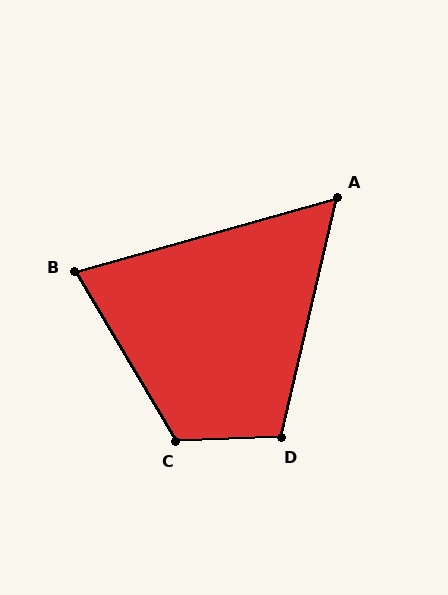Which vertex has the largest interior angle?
C, at approximately 119 degrees.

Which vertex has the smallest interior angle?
A, at approximately 61 degrees.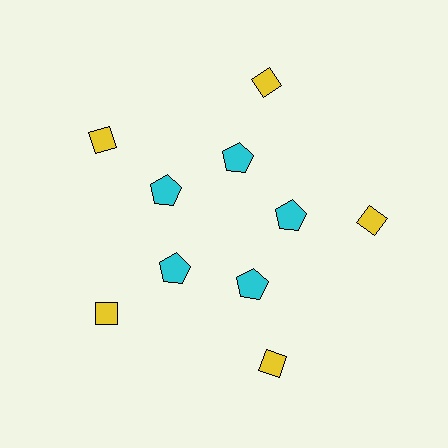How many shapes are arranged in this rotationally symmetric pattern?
There are 10 shapes, arranged in 5 groups of 2.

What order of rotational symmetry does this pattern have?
This pattern has 5-fold rotational symmetry.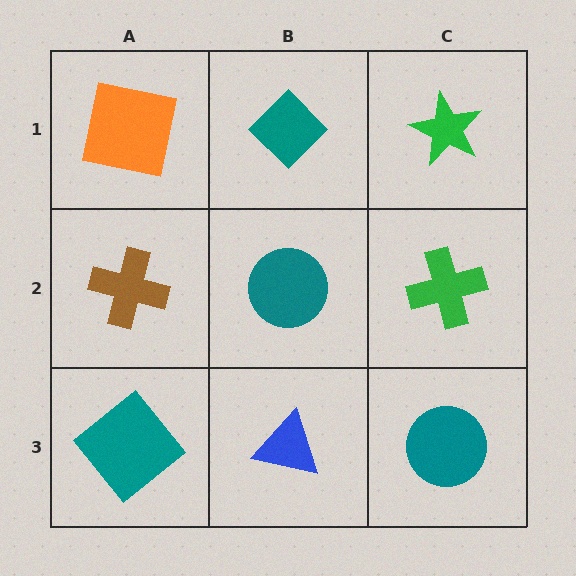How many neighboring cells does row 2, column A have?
3.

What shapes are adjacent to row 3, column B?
A teal circle (row 2, column B), a teal diamond (row 3, column A), a teal circle (row 3, column C).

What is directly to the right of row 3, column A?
A blue triangle.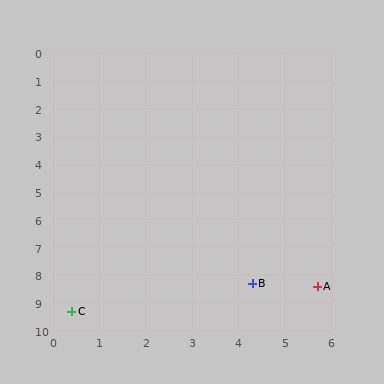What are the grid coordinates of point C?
Point C is at approximately (0.4, 9.3).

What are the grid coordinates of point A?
Point A is at approximately (5.7, 8.4).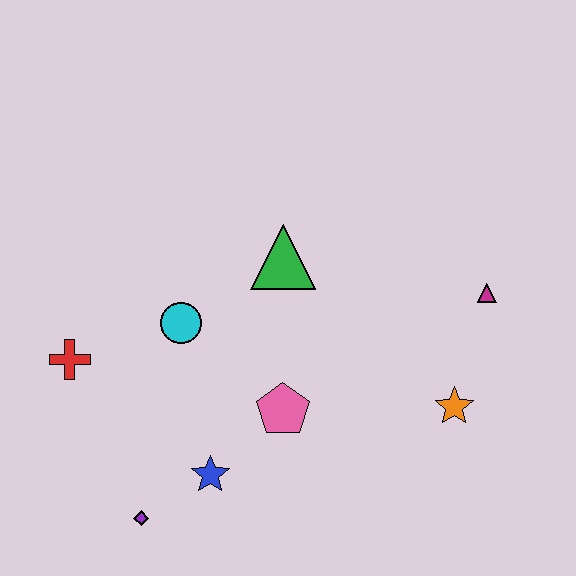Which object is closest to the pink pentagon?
The blue star is closest to the pink pentagon.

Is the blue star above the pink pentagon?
No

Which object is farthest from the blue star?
The magenta triangle is farthest from the blue star.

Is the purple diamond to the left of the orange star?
Yes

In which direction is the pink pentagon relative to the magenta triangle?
The pink pentagon is to the left of the magenta triangle.